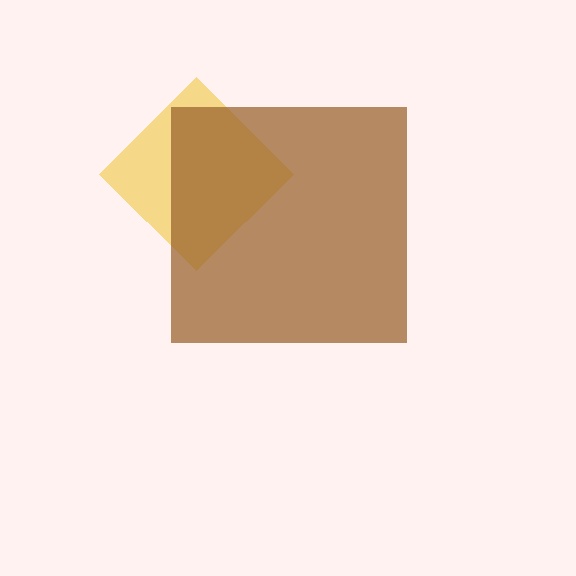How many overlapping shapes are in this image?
There are 2 overlapping shapes in the image.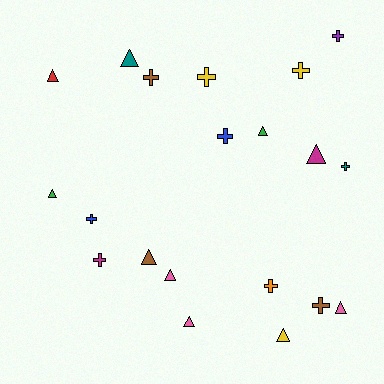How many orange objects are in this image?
There is 1 orange object.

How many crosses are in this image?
There are 10 crosses.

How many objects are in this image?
There are 20 objects.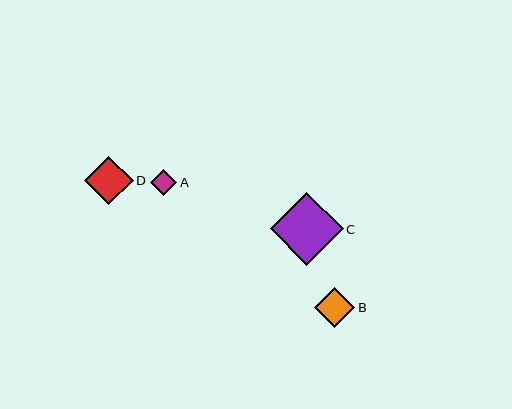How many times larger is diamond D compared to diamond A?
Diamond D is approximately 1.8 times the size of diamond A.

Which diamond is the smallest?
Diamond A is the smallest with a size of approximately 26 pixels.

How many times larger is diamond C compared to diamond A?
Diamond C is approximately 2.7 times the size of diamond A.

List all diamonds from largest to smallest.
From largest to smallest: C, D, B, A.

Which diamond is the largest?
Diamond C is the largest with a size of approximately 73 pixels.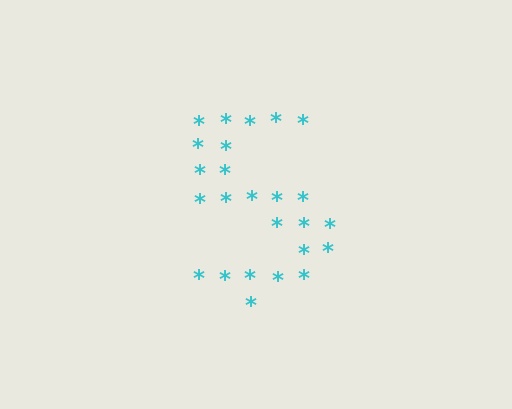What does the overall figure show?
The overall figure shows the letter S.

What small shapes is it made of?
It is made of small asterisks.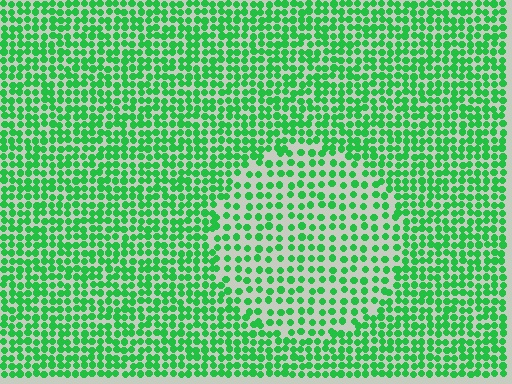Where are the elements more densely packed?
The elements are more densely packed outside the circle boundary.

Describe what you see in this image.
The image contains small green elements arranged at two different densities. A circle-shaped region is visible where the elements are less densely packed than the surrounding area.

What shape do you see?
I see a circle.